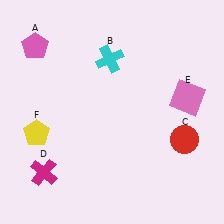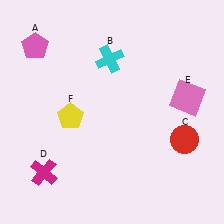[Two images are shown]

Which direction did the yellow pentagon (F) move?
The yellow pentagon (F) moved right.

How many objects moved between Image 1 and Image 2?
1 object moved between the two images.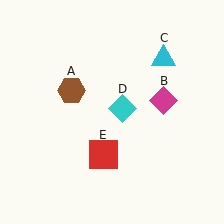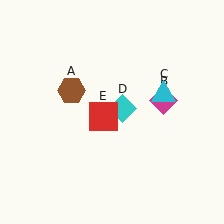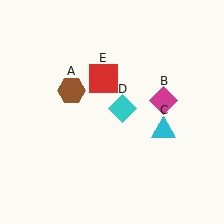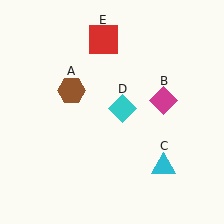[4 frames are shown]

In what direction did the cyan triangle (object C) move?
The cyan triangle (object C) moved down.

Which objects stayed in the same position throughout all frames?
Brown hexagon (object A) and magenta diamond (object B) and cyan diamond (object D) remained stationary.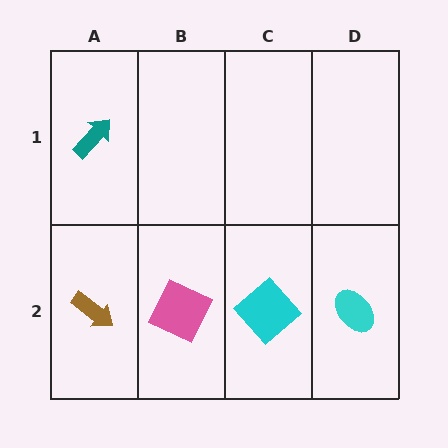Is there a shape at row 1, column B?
No, that cell is empty.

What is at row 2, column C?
A cyan diamond.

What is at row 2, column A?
A brown arrow.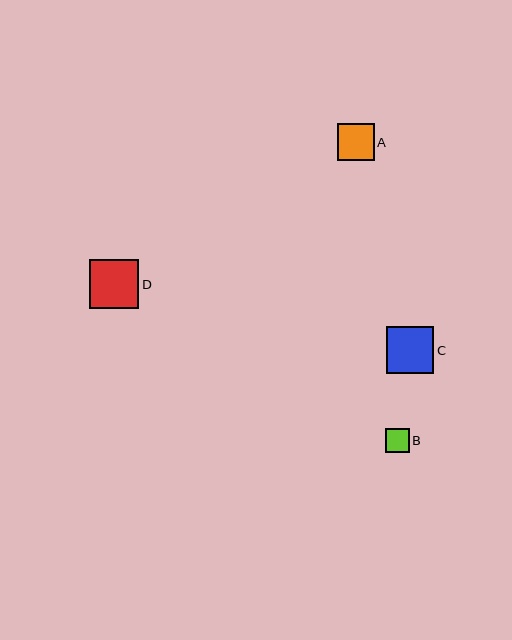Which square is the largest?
Square D is the largest with a size of approximately 49 pixels.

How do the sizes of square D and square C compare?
Square D and square C are approximately the same size.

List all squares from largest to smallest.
From largest to smallest: D, C, A, B.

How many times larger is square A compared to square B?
Square A is approximately 1.5 times the size of square B.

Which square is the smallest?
Square B is the smallest with a size of approximately 24 pixels.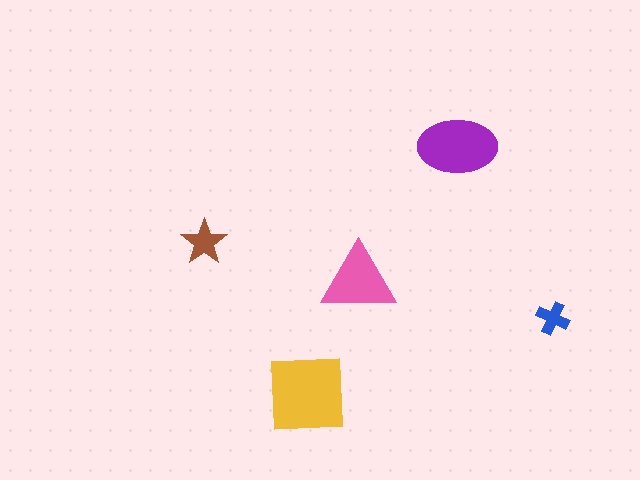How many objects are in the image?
There are 5 objects in the image.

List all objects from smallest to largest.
The blue cross, the brown star, the pink triangle, the purple ellipse, the yellow square.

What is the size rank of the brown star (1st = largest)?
4th.